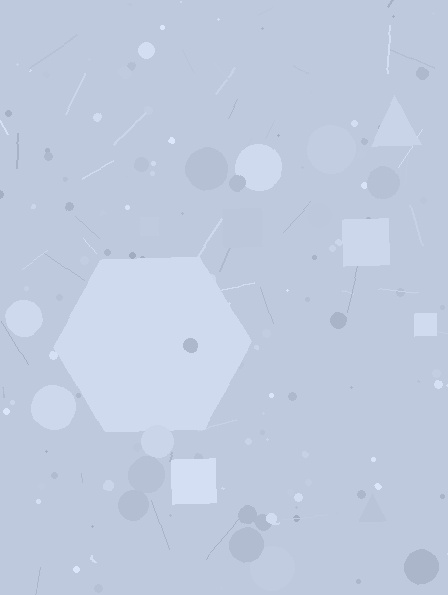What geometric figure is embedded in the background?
A hexagon is embedded in the background.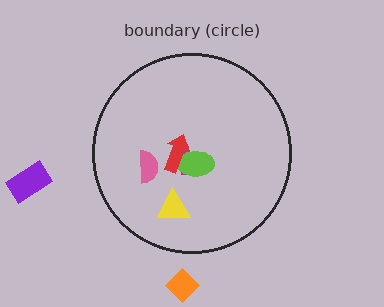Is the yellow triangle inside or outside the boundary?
Inside.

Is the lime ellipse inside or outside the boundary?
Inside.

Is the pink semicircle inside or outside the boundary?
Inside.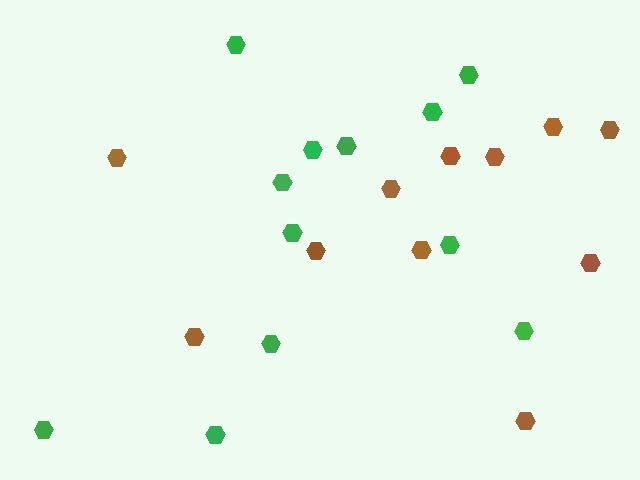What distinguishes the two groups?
There are 2 groups: one group of green hexagons (12) and one group of brown hexagons (11).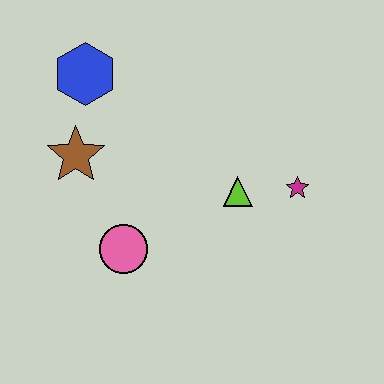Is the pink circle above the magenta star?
No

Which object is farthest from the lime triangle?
The blue hexagon is farthest from the lime triangle.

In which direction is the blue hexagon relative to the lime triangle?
The blue hexagon is to the left of the lime triangle.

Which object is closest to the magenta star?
The lime triangle is closest to the magenta star.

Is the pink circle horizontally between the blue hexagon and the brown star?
No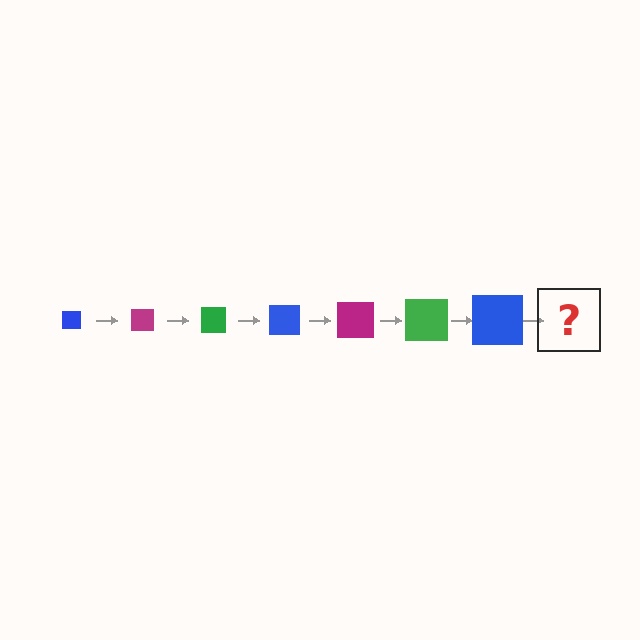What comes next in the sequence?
The next element should be a magenta square, larger than the previous one.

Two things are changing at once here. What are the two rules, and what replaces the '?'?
The two rules are that the square grows larger each step and the color cycles through blue, magenta, and green. The '?' should be a magenta square, larger than the previous one.